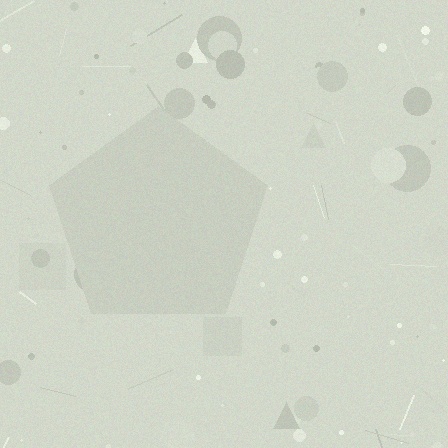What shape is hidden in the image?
A pentagon is hidden in the image.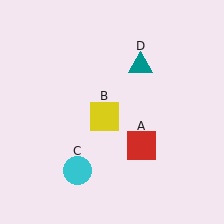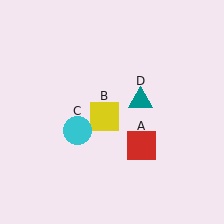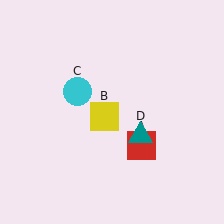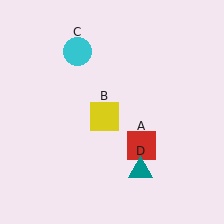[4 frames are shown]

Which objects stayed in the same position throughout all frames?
Red square (object A) and yellow square (object B) remained stationary.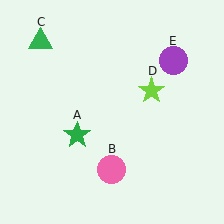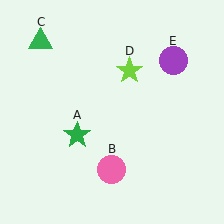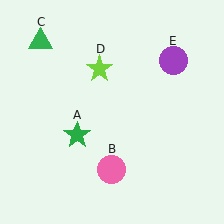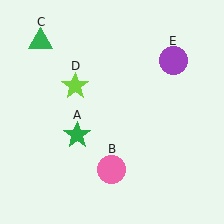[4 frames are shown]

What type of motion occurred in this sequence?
The lime star (object D) rotated counterclockwise around the center of the scene.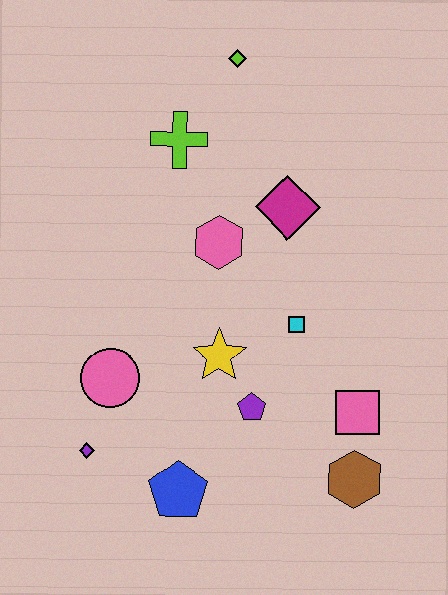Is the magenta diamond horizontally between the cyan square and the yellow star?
Yes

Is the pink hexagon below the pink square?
No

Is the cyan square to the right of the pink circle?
Yes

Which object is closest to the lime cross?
The lime diamond is closest to the lime cross.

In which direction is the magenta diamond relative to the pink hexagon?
The magenta diamond is to the right of the pink hexagon.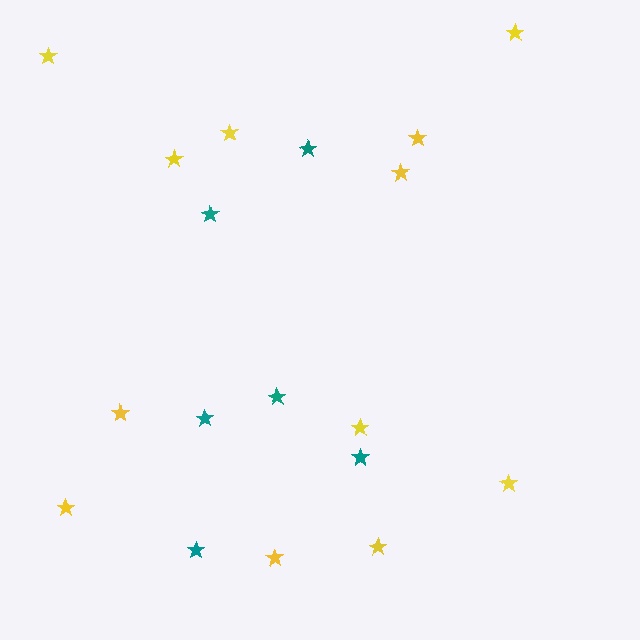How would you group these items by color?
There are 2 groups: one group of yellow stars (12) and one group of teal stars (6).